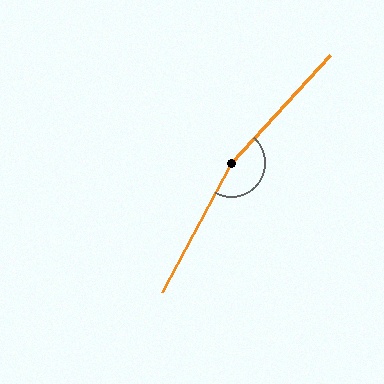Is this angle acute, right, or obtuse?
It is obtuse.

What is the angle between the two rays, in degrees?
Approximately 165 degrees.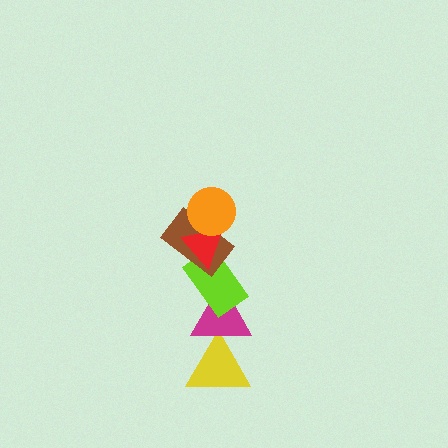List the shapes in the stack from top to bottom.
From top to bottom: the orange circle, the red triangle, the brown rectangle, the lime rectangle, the magenta triangle, the yellow triangle.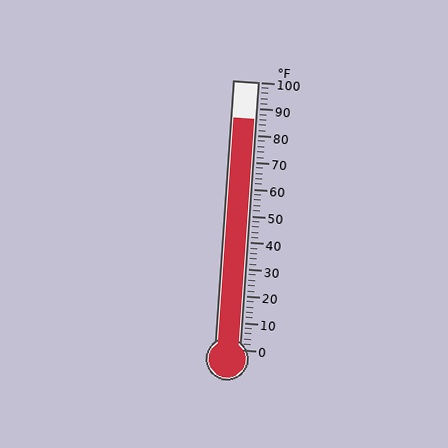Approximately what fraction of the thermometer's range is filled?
The thermometer is filled to approximately 85% of its range.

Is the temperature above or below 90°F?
The temperature is below 90°F.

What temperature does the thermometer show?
The thermometer shows approximately 86°F.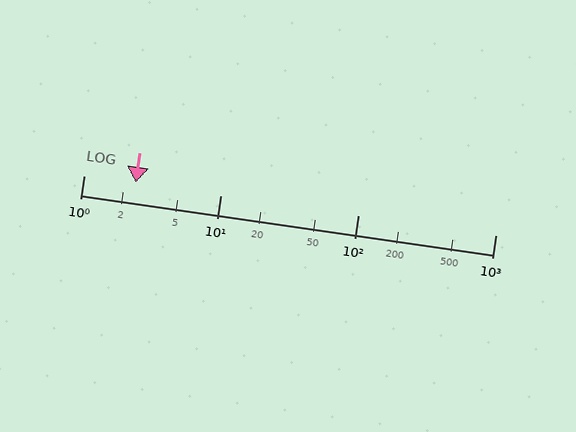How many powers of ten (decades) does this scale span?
The scale spans 3 decades, from 1 to 1000.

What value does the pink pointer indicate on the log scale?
The pointer indicates approximately 2.4.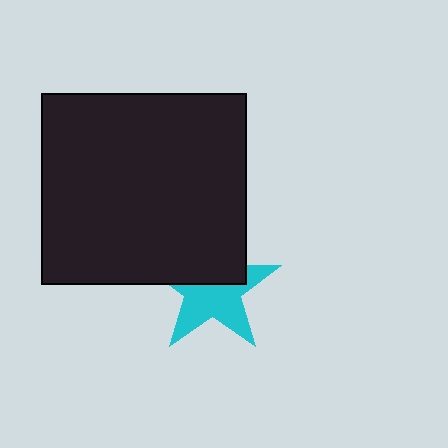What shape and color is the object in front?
The object in front is a black rectangle.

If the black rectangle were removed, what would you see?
You would see the complete cyan star.